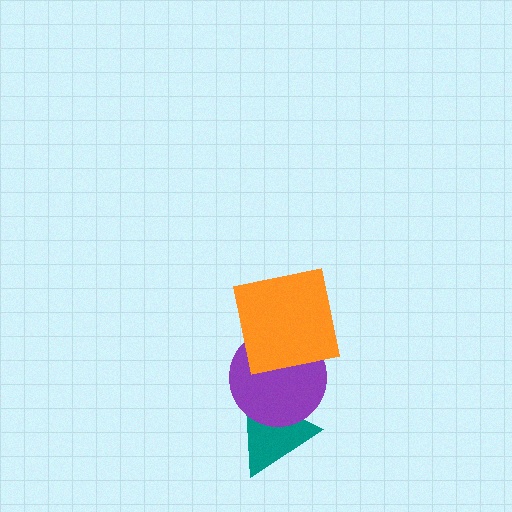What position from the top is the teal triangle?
The teal triangle is 3rd from the top.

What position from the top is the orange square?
The orange square is 1st from the top.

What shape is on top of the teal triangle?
The purple circle is on top of the teal triangle.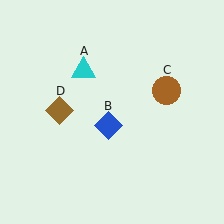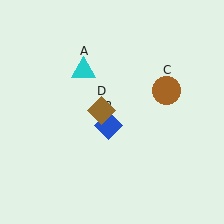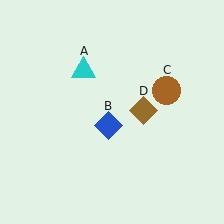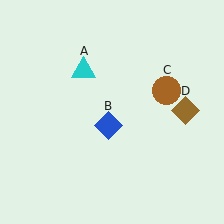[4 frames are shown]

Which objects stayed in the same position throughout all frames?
Cyan triangle (object A) and blue diamond (object B) and brown circle (object C) remained stationary.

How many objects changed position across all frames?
1 object changed position: brown diamond (object D).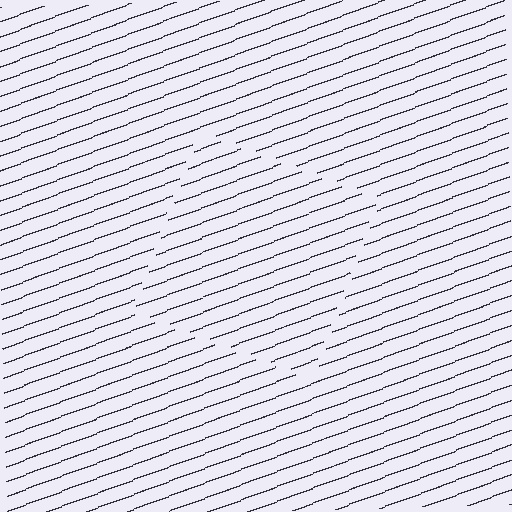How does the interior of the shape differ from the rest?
The interior of the shape contains the same grating, shifted by half a period — the contour is defined by the phase discontinuity where line-ends from the inner and outer gratings abut.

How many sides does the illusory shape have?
4 sides — the line-ends trace a square.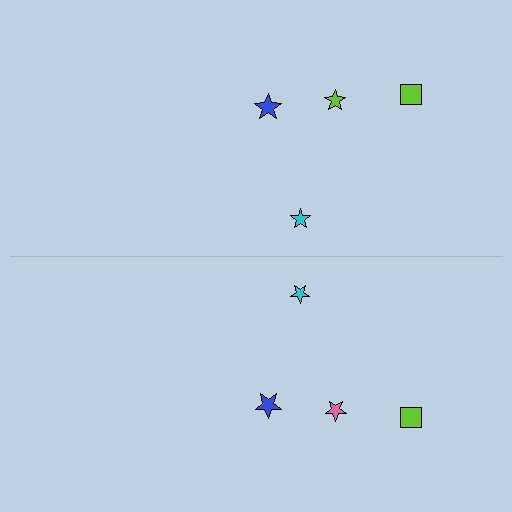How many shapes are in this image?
There are 8 shapes in this image.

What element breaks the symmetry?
The pink star on the bottom side breaks the symmetry — its mirror counterpart is lime.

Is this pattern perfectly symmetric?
No, the pattern is not perfectly symmetric. The pink star on the bottom side breaks the symmetry — its mirror counterpart is lime.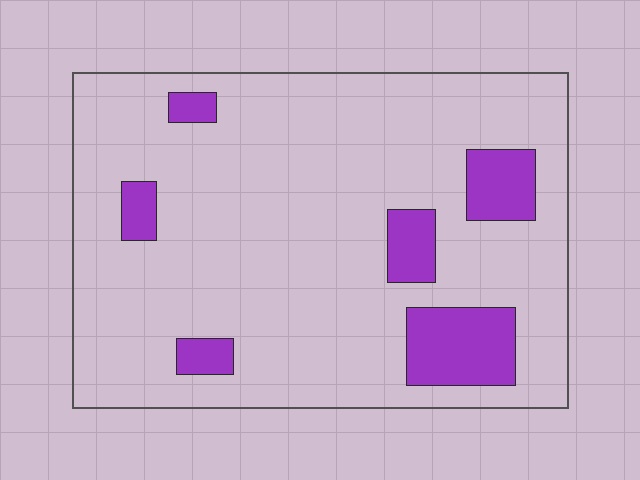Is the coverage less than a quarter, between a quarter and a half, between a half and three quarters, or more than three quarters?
Less than a quarter.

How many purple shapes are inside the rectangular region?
6.